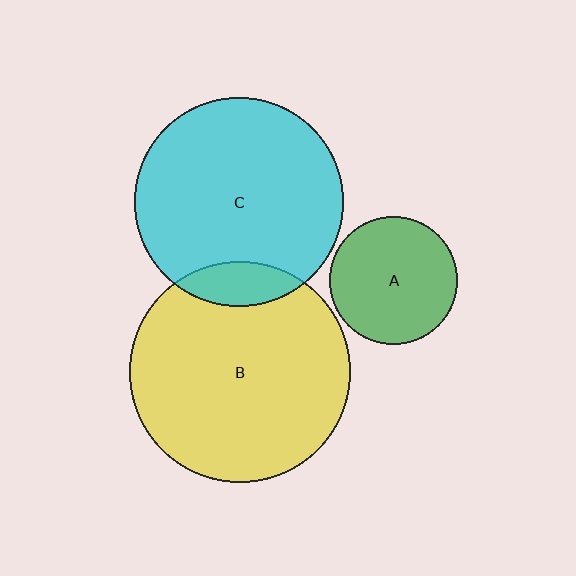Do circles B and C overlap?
Yes.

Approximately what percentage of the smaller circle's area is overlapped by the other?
Approximately 10%.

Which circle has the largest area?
Circle B (yellow).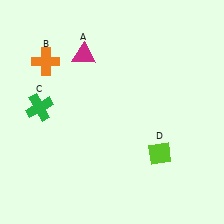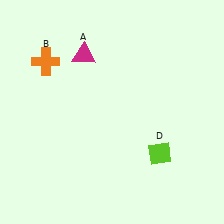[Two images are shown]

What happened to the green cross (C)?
The green cross (C) was removed in Image 2. It was in the top-left area of Image 1.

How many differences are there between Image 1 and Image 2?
There is 1 difference between the two images.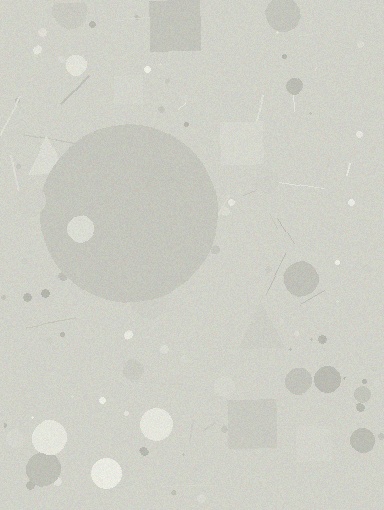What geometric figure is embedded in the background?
A circle is embedded in the background.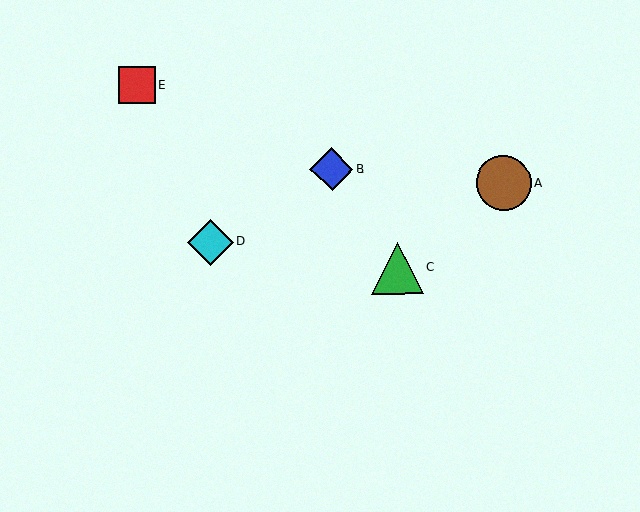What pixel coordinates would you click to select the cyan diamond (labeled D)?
Click at (210, 242) to select the cyan diamond D.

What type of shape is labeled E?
Shape E is a red square.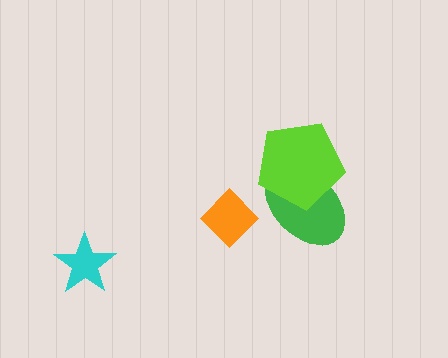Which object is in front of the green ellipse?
The lime pentagon is in front of the green ellipse.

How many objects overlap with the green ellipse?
1 object overlaps with the green ellipse.